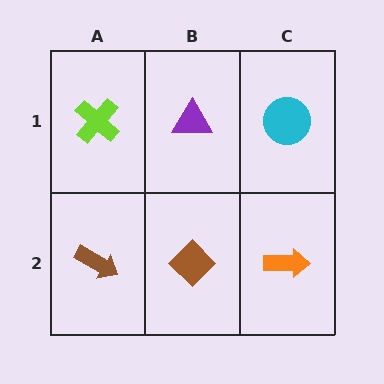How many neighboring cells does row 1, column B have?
3.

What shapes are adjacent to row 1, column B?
A brown diamond (row 2, column B), a lime cross (row 1, column A), a cyan circle (row 1, column C).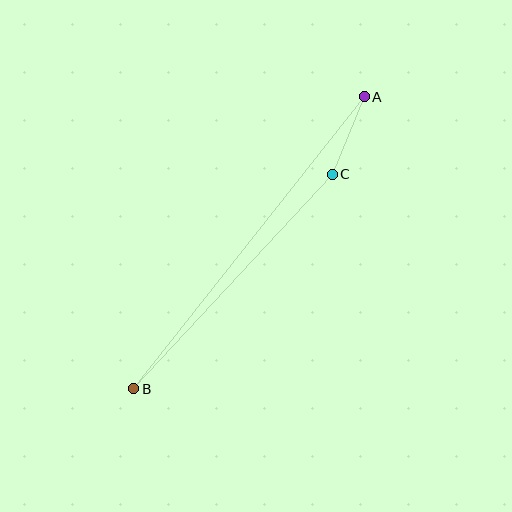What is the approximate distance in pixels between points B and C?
The distance between B and C is approximately 293 pixels.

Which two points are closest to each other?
Points A and C are closest to each other.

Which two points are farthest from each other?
Points A and B are farthest from each other.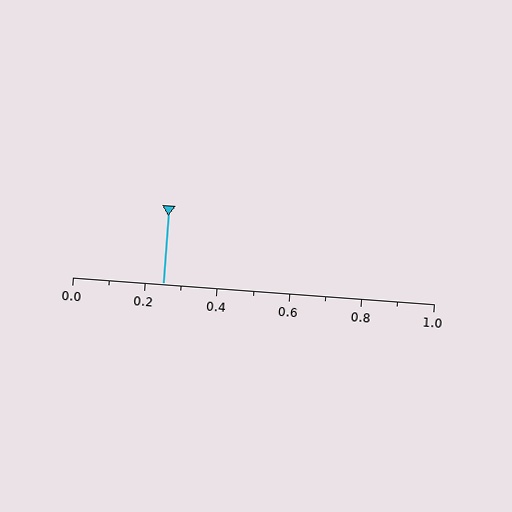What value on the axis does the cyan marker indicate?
The marker indicates approximately 0.25.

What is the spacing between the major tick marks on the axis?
The major ticks are spaced 0.2 apart.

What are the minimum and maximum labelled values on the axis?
The axis runs from 0.0 to 1.0.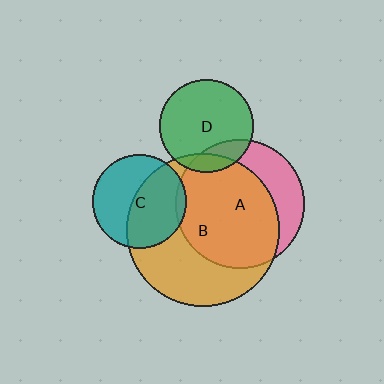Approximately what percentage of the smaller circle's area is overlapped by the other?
Approximately 55%.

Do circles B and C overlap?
Yes.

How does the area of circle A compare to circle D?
Approximately 1.9 times.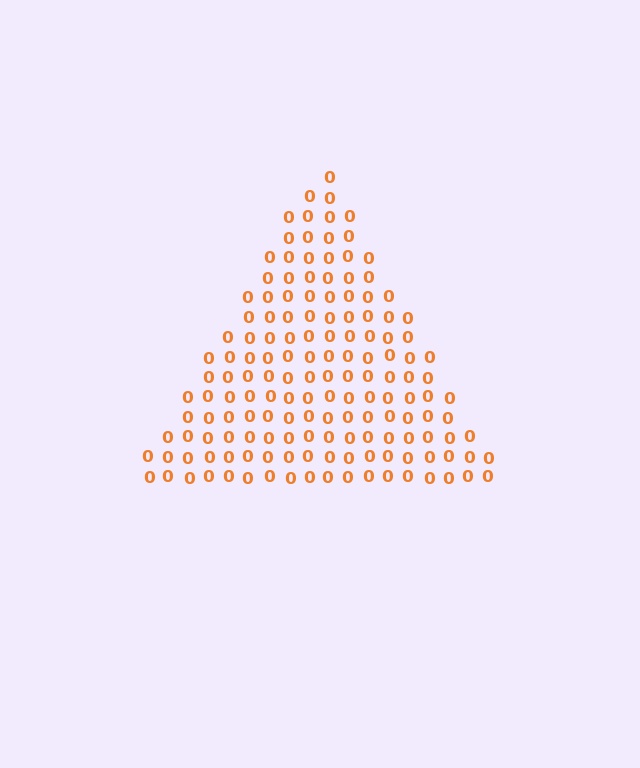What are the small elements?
The small elements are digit 0's.